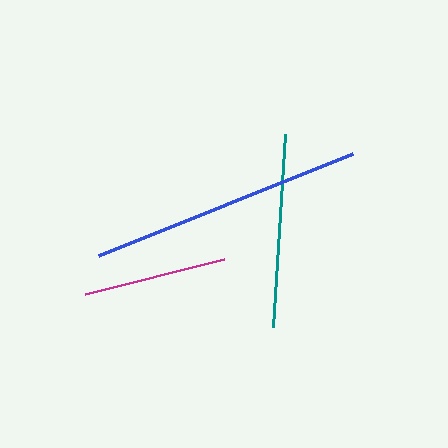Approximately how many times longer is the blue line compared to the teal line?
The blue line is approximately 1.4 times the length of the teal line.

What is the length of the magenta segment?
The magenta segment is approximately 144 pixels long.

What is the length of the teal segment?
The teal segment is approximately 193 pixels long.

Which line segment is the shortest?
The magenta line is the shortest at approximately 144 pixels.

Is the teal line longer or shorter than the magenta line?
The teal line is longer than the magenta line.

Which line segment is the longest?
The blue line is the longest at approximately 274 pixels.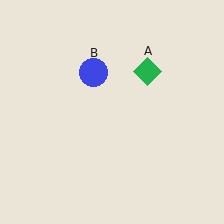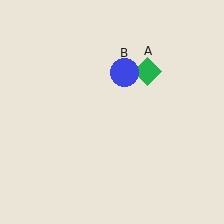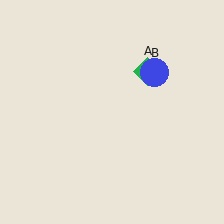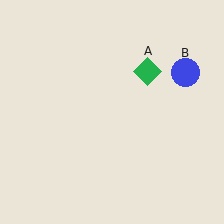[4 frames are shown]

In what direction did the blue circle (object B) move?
The blue circle (object B) moved right.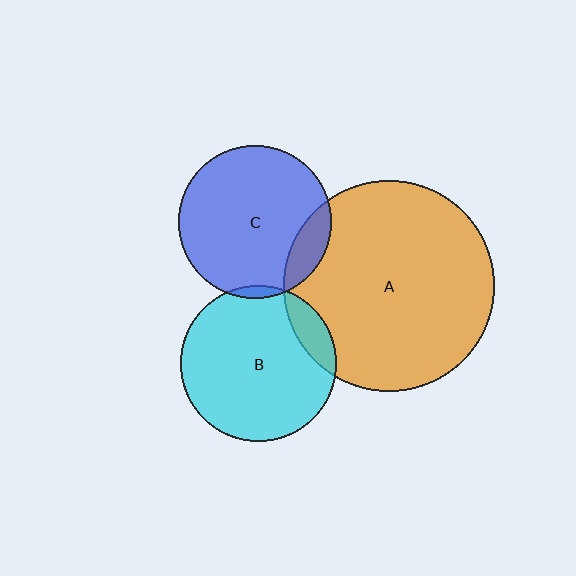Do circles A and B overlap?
Yes.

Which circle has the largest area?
Circle A (orange).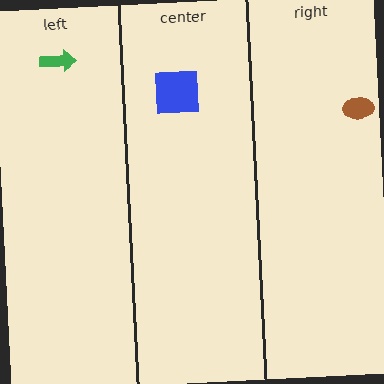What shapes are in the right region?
The brown ellipse.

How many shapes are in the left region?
1.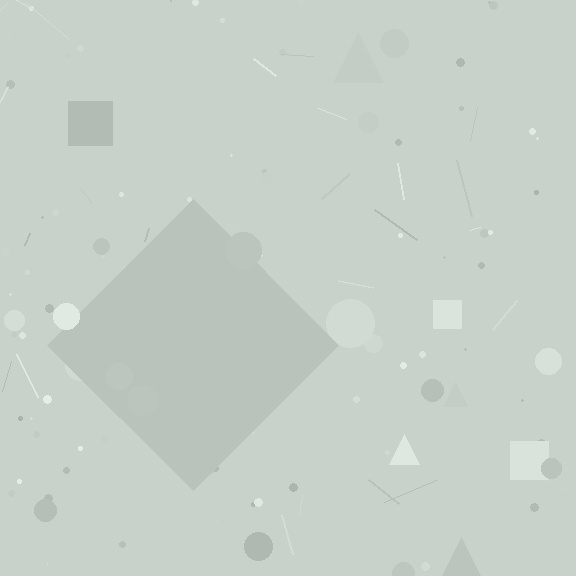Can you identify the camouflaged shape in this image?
The camouflaged shape is a diamond.